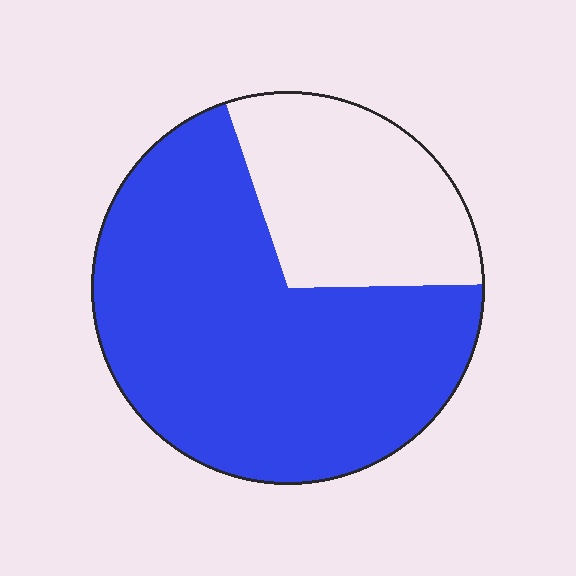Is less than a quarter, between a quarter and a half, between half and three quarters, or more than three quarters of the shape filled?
Between half and three quarters.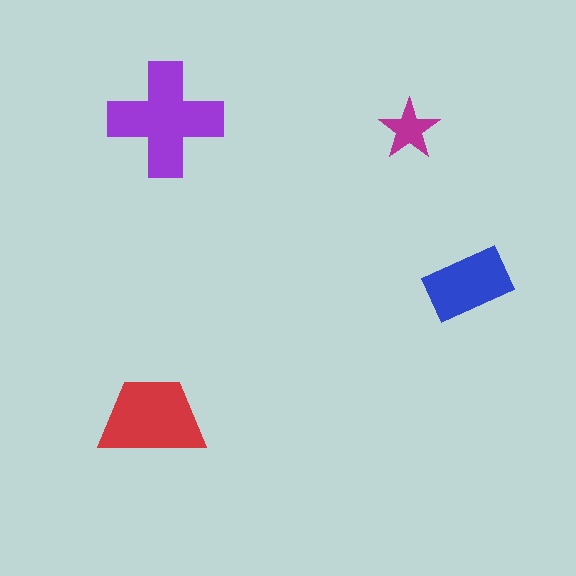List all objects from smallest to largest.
The magenta star, the blue rectangle, the red trapezoid, the purple cross.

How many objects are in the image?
There are 4 objects in the image.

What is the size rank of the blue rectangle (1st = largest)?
3rd.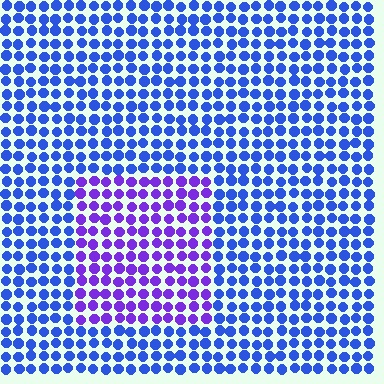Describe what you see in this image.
The image is filled with small blue elements in a uniform arrangement. A rectangle-shaped region is visible where the elements are tinted to a slightly different hue, forming a subtle color boundary.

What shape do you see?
I see a rectangle.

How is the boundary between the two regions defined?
The boundary is defined purely by a slight shift in hue (about 41 degrees). Spacing, size, and orientation are identical on both sides.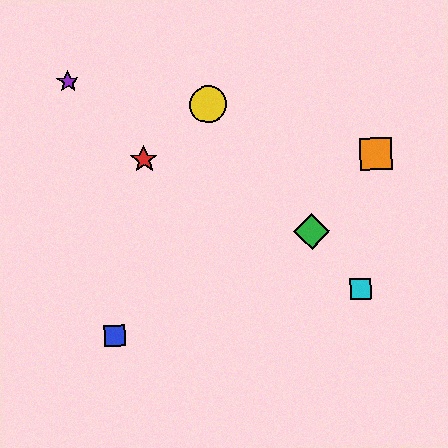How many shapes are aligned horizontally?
2 shapes (the red star, the orange square) are aligned horizontally.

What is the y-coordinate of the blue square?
The blue square is at y≈336.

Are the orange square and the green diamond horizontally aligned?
No, the orange square is at y≈154 and the green diamond is at y≈232.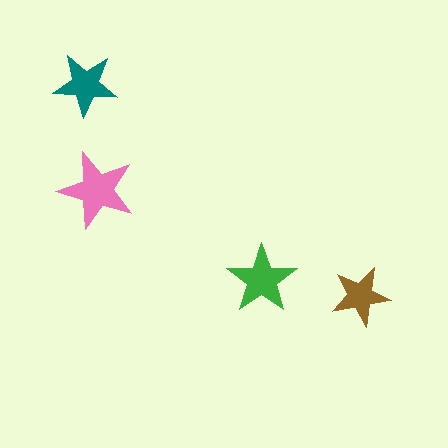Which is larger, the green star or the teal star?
The green one.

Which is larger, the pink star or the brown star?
The pink one.